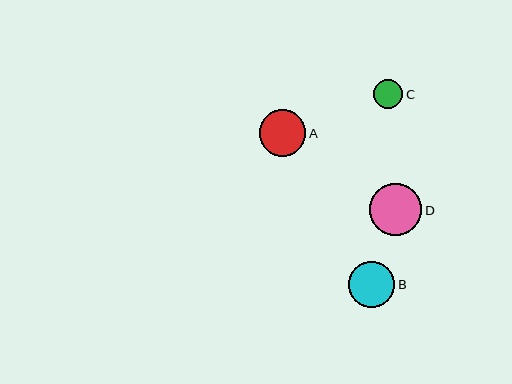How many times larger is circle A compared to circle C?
Circle A is approximately 1.6 times the size of circle C.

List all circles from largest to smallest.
From largest to smallest: D, A, B, C.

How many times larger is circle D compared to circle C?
Circle D is approximately 1.8 times the size of circle C.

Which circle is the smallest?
Circle C is the smallest with a size of approximately 29 pixels.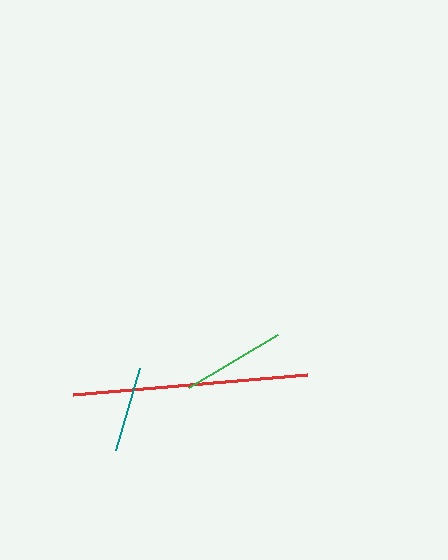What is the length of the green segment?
The green segment is approximately 103 pixels long.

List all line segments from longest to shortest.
From longest to shortest: red, green, teal.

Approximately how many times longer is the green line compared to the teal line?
The green line is approximately 1.2 times the length of the teal line.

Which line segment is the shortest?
The teal line is the shortest at approximately 86 pixels.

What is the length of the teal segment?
The teal segment is approximately 86 pixels long.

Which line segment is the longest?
The red line is the longest at approximately 235 pixels.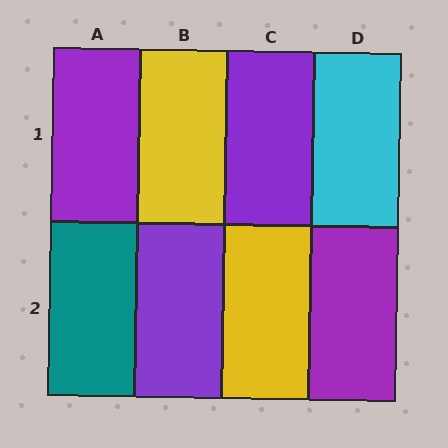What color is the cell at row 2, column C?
Yellow.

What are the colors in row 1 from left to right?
Purple, yellow, purple, cyan.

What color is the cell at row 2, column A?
Teal.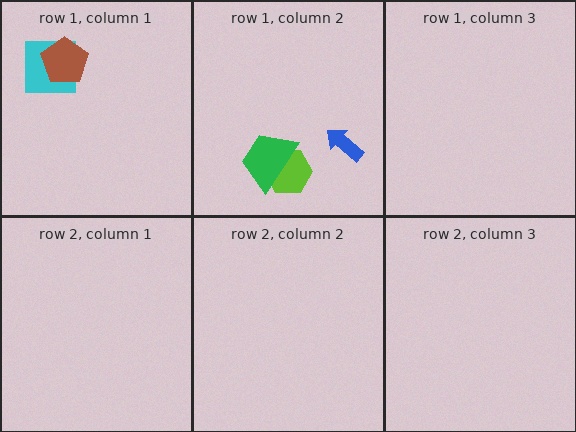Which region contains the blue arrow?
The row 1, column 2 region.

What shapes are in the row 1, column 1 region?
The cyan square, the brown pentagon.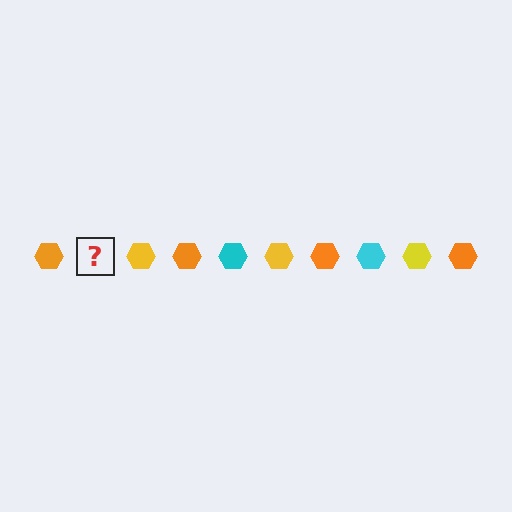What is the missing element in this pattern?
The missing element is a cyan hexagon.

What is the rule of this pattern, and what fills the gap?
The rule is that the pattern cycles through orange, cyan, yellow hexagons. The gap should be filled with a cyan hexagon.